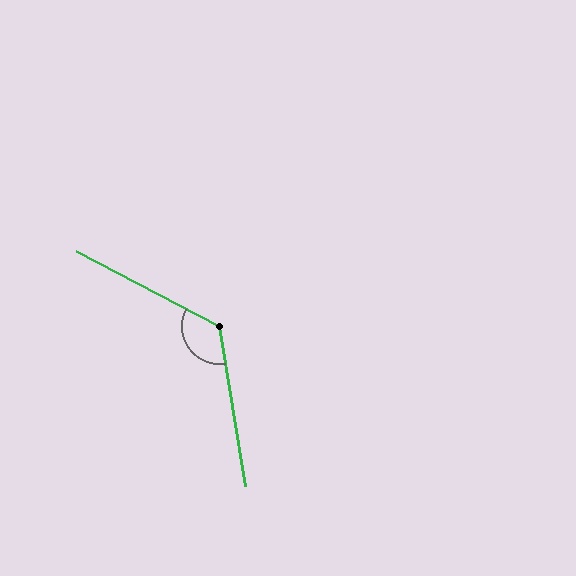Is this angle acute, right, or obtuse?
It is obtuse.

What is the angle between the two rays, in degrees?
Approximately 127 degrees.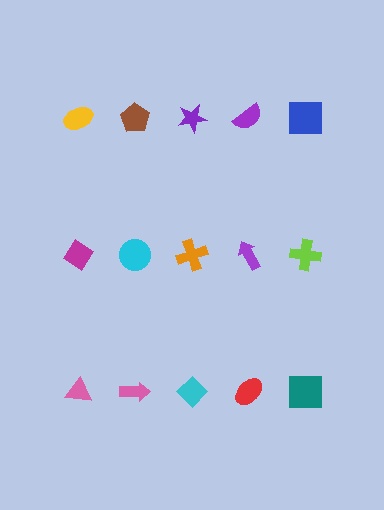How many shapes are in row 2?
5 shapes.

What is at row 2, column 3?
An orange cross.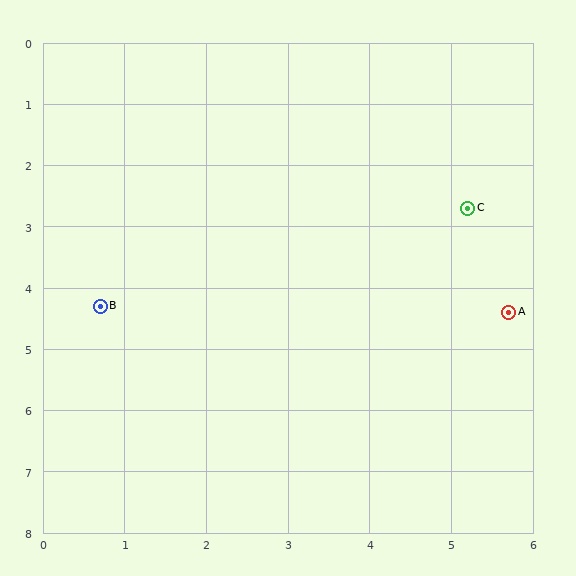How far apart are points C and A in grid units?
Points C and A are about 1.8 grid units apart.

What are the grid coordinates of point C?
Point C is at approximately (5.2, 2.7).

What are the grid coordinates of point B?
Point B is at approximately (0.7, 4.3).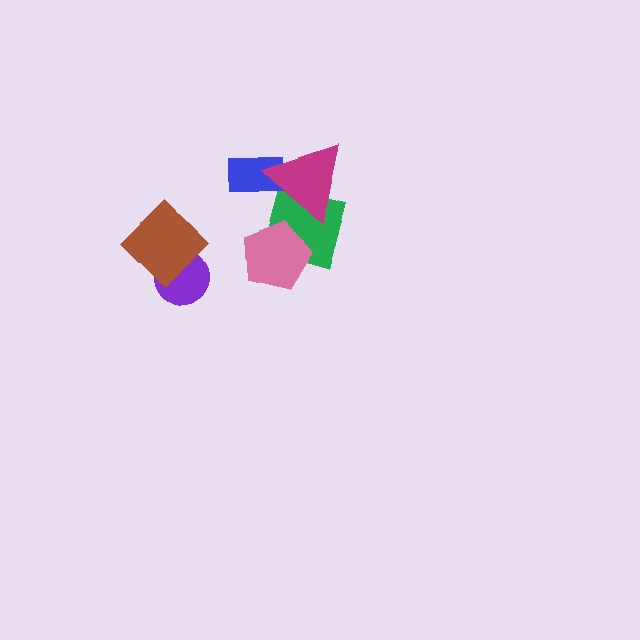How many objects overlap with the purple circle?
1 object overlaps with the purple circle.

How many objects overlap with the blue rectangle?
1 object overlaps with the blue rectangle.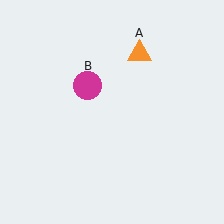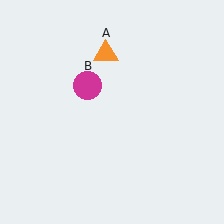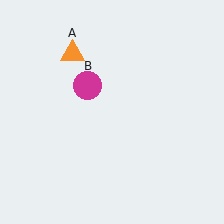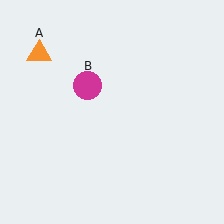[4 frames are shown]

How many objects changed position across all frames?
1 object changed position: orange triangle (object A).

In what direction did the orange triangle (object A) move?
The orange triangle (object A) moved left.